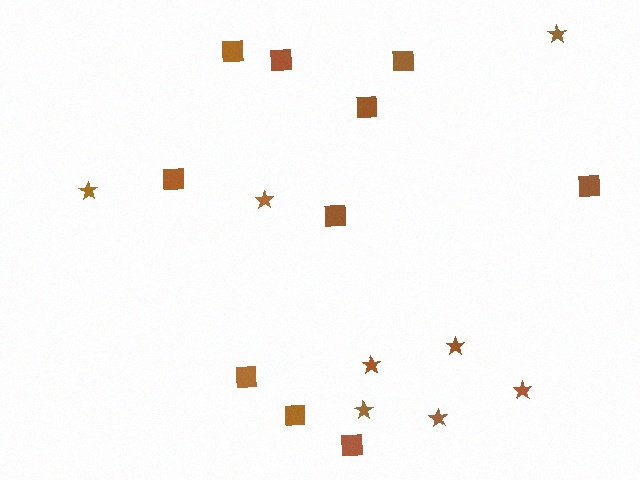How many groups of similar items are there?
There are 2 groups: one group of stars (8) and one group of squares (10).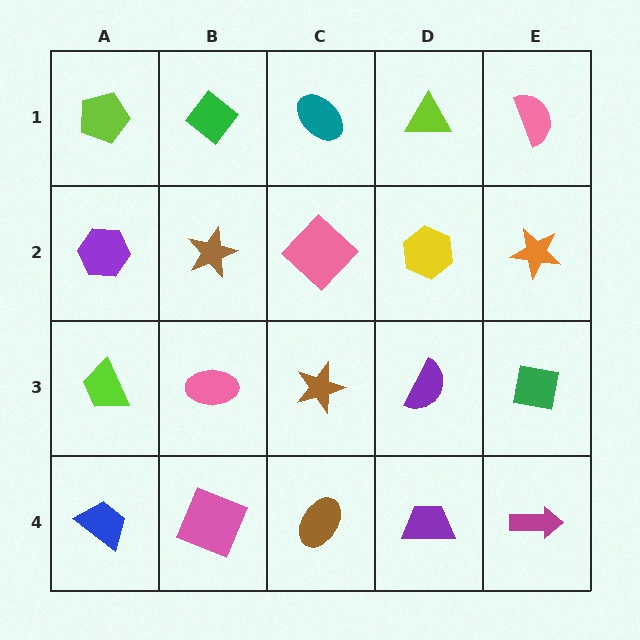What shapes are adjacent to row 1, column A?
A purple hexagon (row 2, column A), a green diamond (row 1, column B).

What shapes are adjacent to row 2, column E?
A pink semicircle (row 1, column E), a green square (row 3, column E), a yellow hexagon (row 2, column D).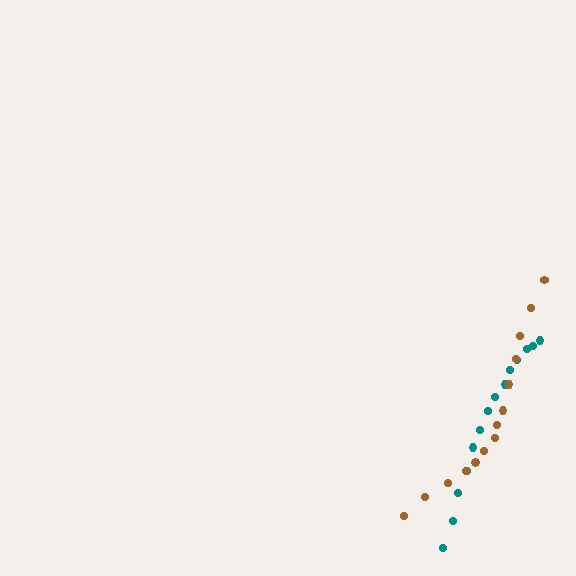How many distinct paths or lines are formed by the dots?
There are 2 distinct paths.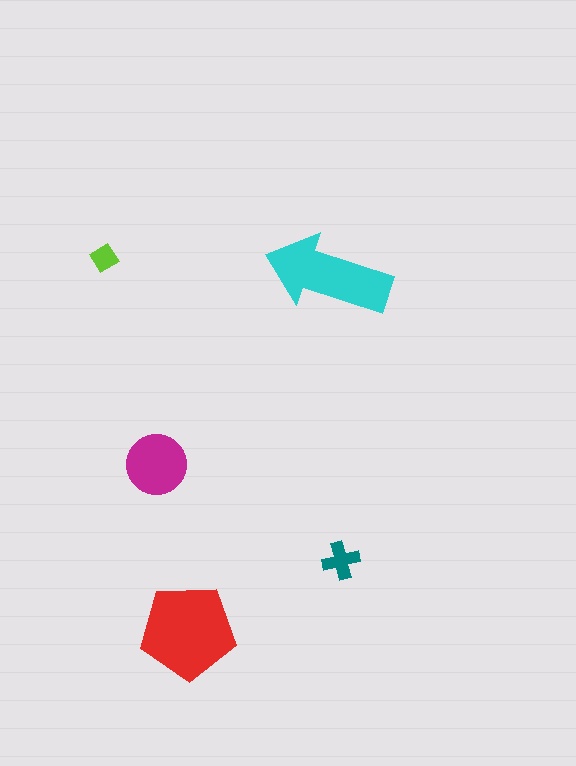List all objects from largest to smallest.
The red pentagon, the cyan arrow, the magenta circle, the teal cross, the lime diamond.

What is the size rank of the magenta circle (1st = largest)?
3rd.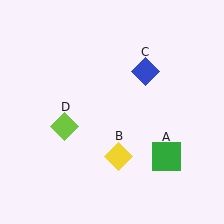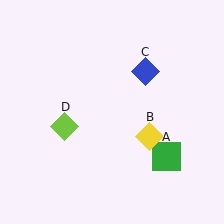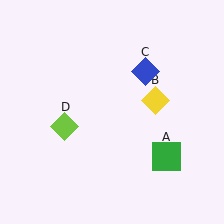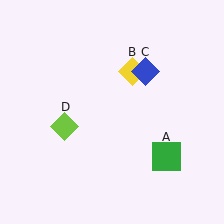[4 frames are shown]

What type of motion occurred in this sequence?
The yellow diamond (object B) rotated counterclockwise around the center of the scene.